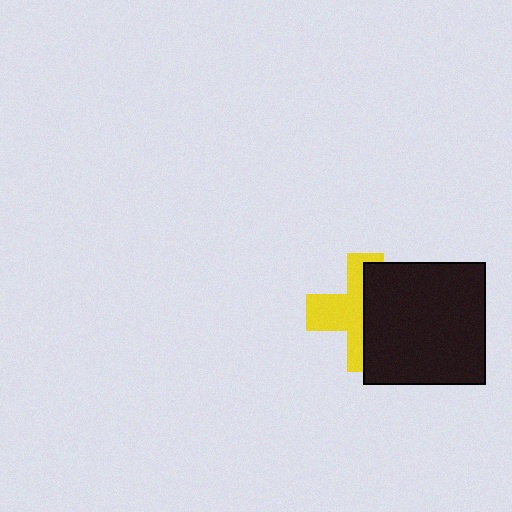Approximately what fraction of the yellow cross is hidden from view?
Roughly 51% of the yellow cross is hidden behind the black square.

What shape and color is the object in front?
The object in front is a black square.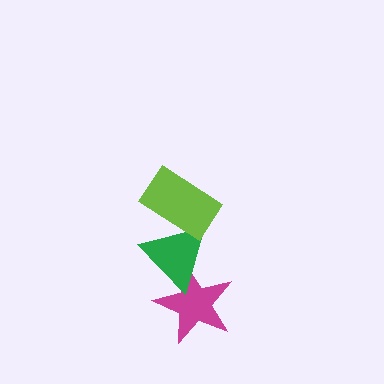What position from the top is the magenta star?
The magenta star is 3rd from the top.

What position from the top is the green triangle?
The green triangle is 2nd from the top.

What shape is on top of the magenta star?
The green triangle is on top of the magenta star.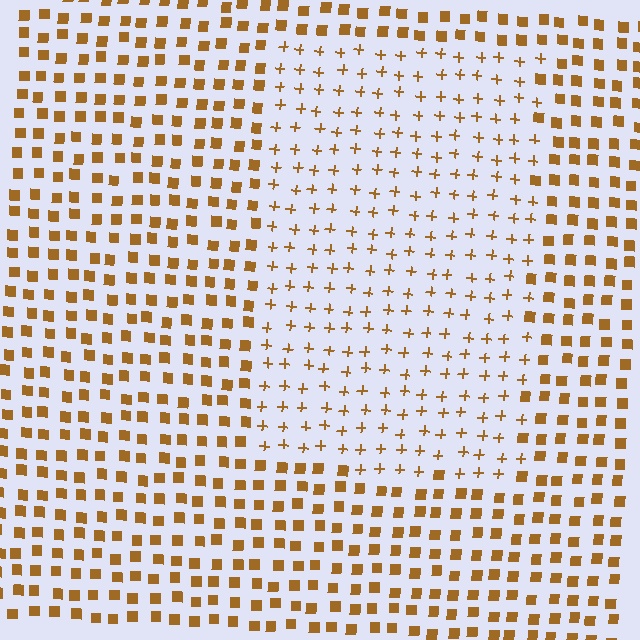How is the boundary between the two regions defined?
The boundary is defined by a change in element shape: plus signs inside vs. squares outside. All elements share the same color and spacing.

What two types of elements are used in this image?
The image uses plus signs inside the rectangle region and squares outside it.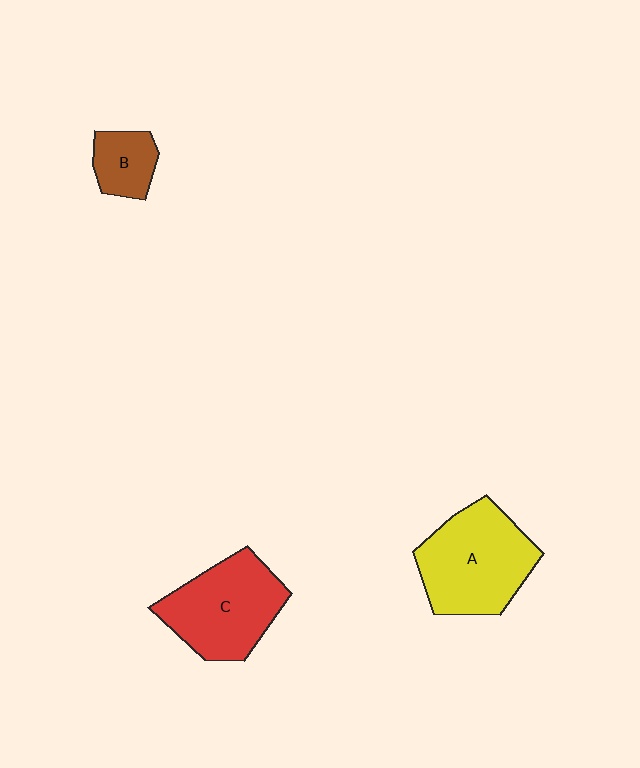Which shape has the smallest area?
Shape B (brown).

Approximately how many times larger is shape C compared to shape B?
Approximately 2.4 times.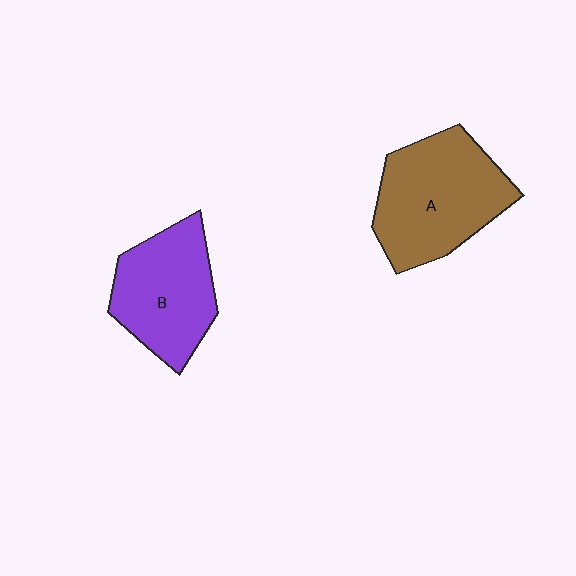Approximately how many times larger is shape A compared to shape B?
Approximately 1.2 times.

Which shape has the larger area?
Shape A (brown).